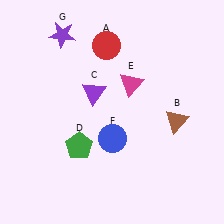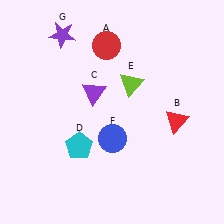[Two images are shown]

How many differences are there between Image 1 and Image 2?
There are 3 differences between the two images.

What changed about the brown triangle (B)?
In Image 1, B is brown. In Image 2, it changed to red.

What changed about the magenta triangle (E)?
In Image 1, E is magenta. In Image 2, it changed to lime.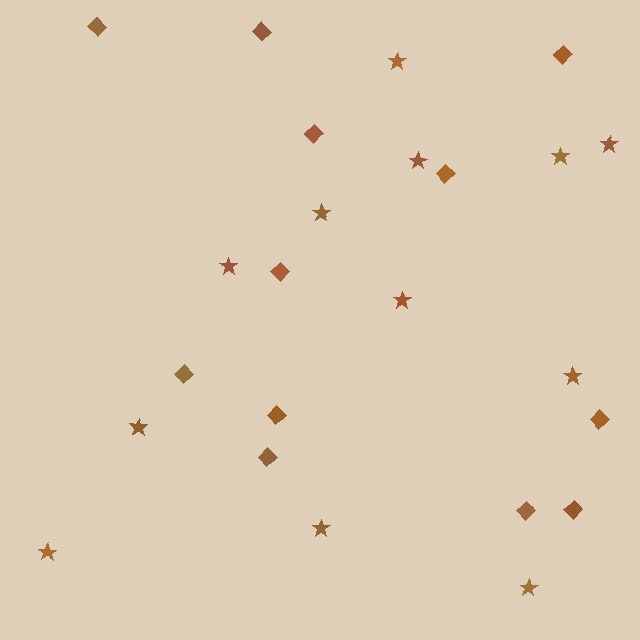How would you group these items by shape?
There are 2 groups: one group of stars (12) and one group of diamonds (12).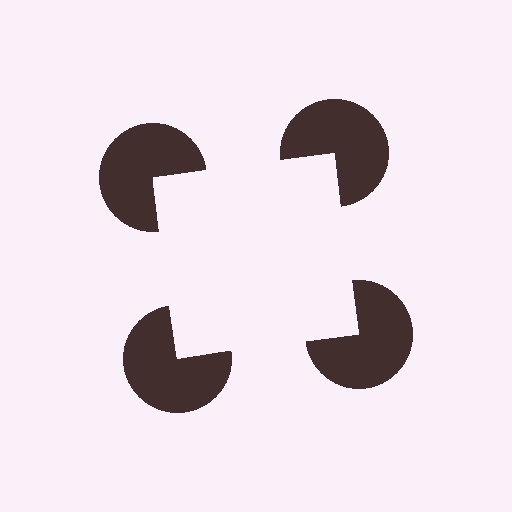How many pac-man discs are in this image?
There are 4 — one at each vertex of the illusory square.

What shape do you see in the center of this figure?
An illusory square — its edges are inferred from the aligned wedge cuts in the pac-man discs, not physically drawn.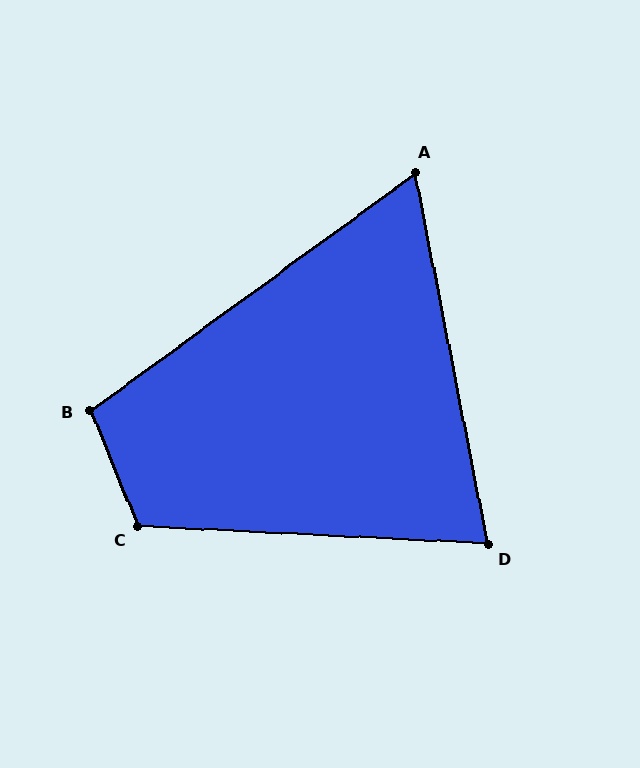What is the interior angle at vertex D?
Approximately 76 degrees (acute).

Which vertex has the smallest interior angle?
A, at approximately 65 degrees.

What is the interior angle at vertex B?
Approximately 104 degrees (obtuse).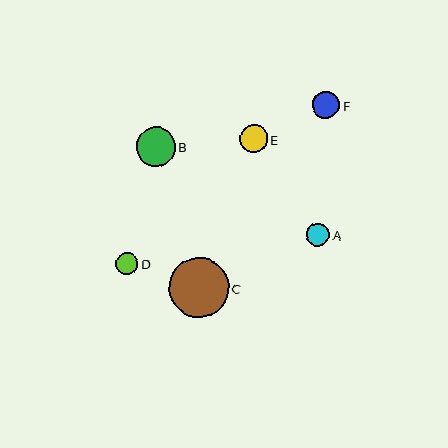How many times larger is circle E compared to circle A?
Circle E is approximately 1.2 times the size of circle A.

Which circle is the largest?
Circle C is the largest with a size of approximately 60 pixels.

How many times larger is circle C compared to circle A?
Circle C is approximately 2.6 times the size of circle A.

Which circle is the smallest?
Circle D is the smallest with a size of approximately 22 pixels.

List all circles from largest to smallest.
From largest to smallest: C, B, E, F, A, D.